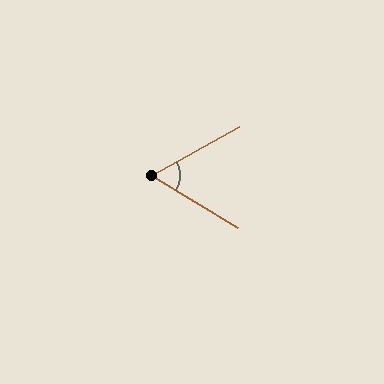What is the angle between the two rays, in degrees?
Approximately 60 degrees.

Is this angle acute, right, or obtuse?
It is acute.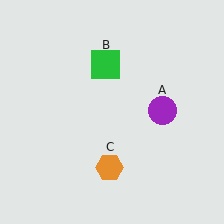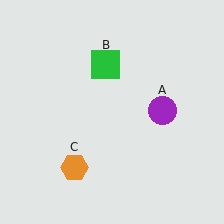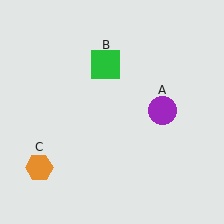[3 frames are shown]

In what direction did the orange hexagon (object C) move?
The orange hexagon (object C) moved left.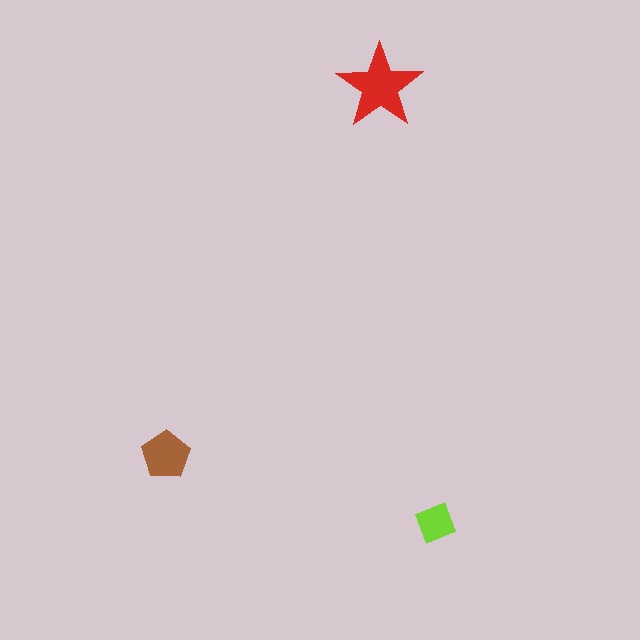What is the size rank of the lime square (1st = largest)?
3rd.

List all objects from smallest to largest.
The lime square, the brown pentagon, the red star.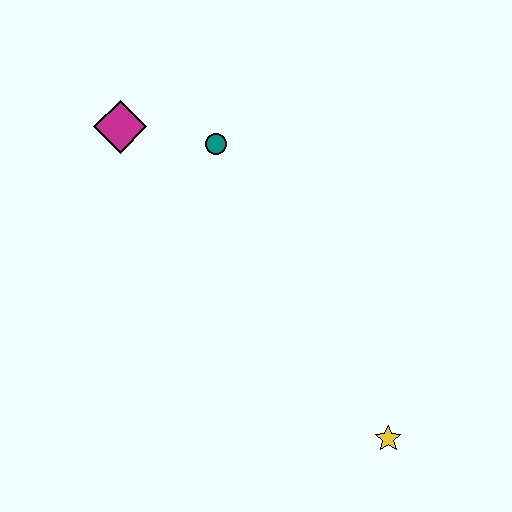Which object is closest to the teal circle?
The magenta diamond is closest to the teal circle.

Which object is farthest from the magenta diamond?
The yellow star is farthest from the magenta diamond.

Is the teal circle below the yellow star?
No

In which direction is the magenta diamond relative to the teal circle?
The magenta diamond is to the left of the teal circle.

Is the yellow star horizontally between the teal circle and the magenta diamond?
No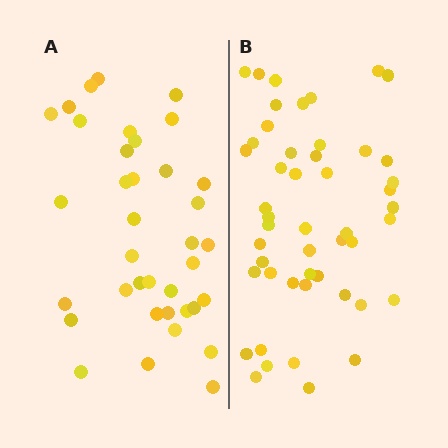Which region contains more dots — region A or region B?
Region B (the right region) has more dots.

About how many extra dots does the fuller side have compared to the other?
Region B has roughly 12 or so more dots than region A.